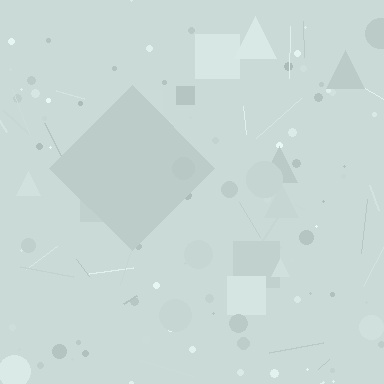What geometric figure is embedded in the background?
A diamond is embedded in the background.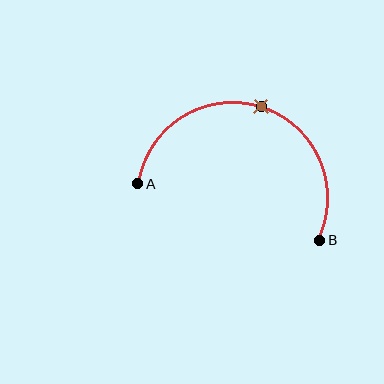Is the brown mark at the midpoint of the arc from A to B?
Yes. The brown mark lies on the arc at equal arc-length from both A and B — it is the arc midpoint.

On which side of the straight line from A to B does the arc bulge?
The arc bulges above the straight line connecting A and B.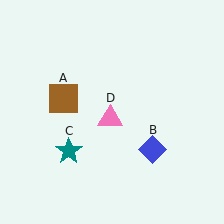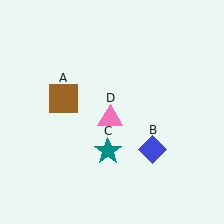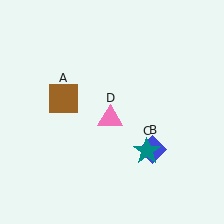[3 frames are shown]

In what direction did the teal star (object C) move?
The teal star (object C) moved right.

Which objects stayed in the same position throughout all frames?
Brown square (object A) and blue diamond (object B) and pink triangle (object D) remained stationary.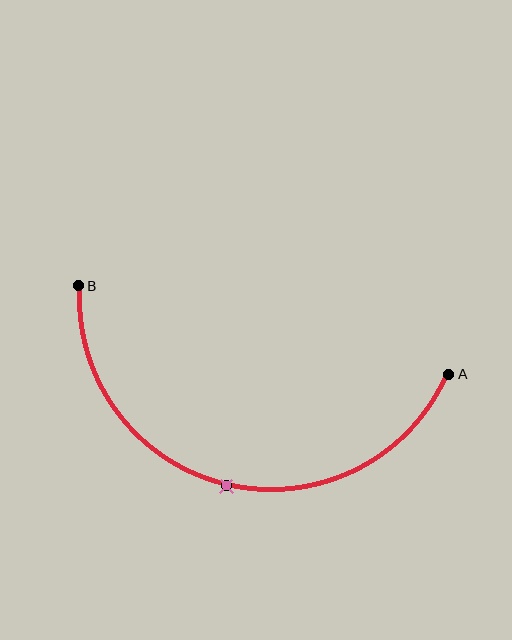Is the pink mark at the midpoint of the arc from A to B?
Yes. The pink mark lies on the arc at equal arc-length from both A and B — it is the arc midpoint.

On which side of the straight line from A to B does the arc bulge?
The arc bulges below the straight line connecting A and B.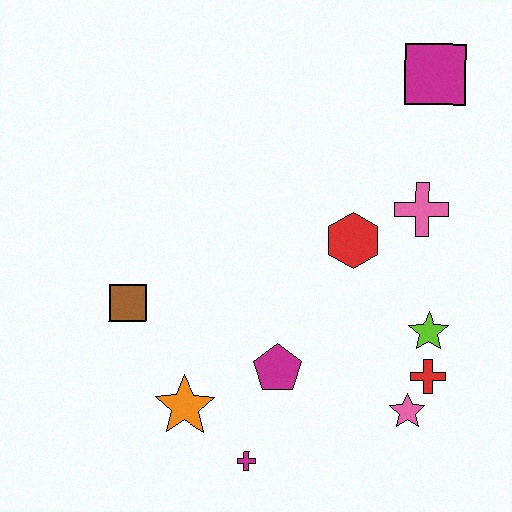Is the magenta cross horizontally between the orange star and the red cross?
Yes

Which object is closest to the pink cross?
The red hexagon is closest to the pink cross.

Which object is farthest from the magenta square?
The magenta cross is farthest from the magenta square.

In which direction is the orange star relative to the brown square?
The orange star is below the brown square.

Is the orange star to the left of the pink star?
Yes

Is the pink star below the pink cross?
Yes